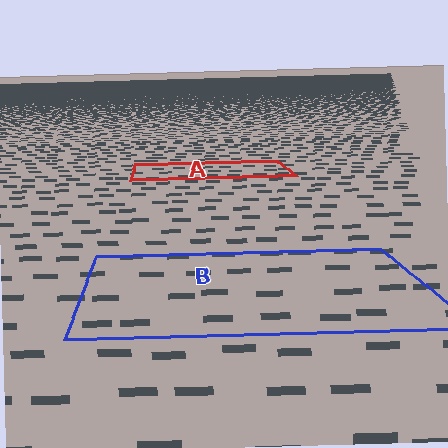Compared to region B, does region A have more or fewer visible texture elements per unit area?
Region A has more texture elements per unit area — they are packed more densely because it is farther away.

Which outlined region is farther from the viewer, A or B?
Region A is farther from the viewer — the texture elements inside it appear smaller and more densely packed.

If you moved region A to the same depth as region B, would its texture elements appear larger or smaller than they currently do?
They would appear larger. At a closer depth, the same texture elements are projected at a bigger on-screen size.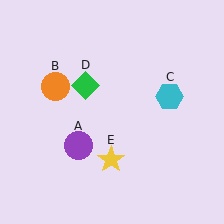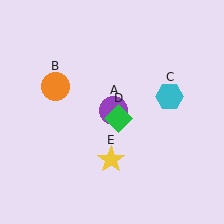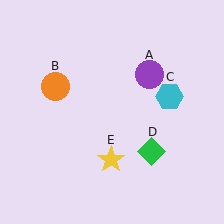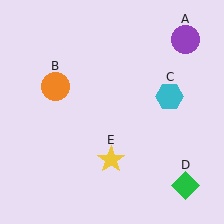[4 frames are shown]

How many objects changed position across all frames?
2 objects changed position: purple circle (object A), green diamond (object D).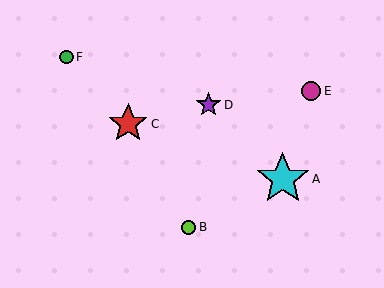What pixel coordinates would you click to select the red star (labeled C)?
Click at (128, 124) to select the red star C.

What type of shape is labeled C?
Shape C is a red star.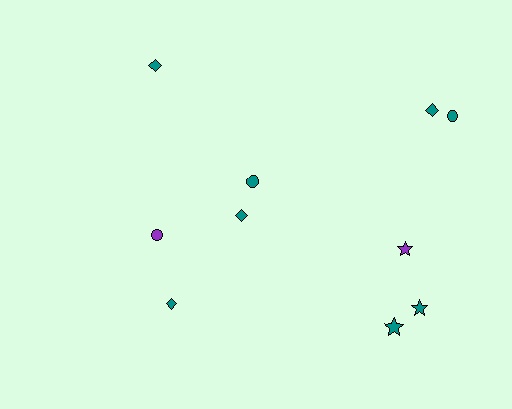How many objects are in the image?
There are 10 objects.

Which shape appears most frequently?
Diamond, with 4 objects.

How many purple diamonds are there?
There are no purple diamonds.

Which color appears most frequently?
Teal, with 8 objects.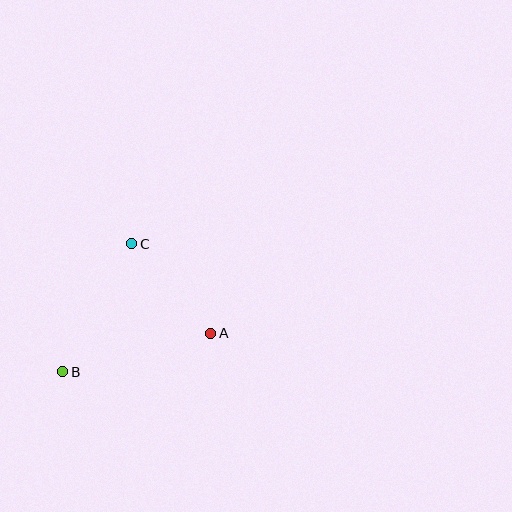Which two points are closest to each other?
Points A and C are closest to each other.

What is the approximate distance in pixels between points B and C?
The distance between B and C is approximately 145 pixels.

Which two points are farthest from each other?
Points A and B are farthest from each other.